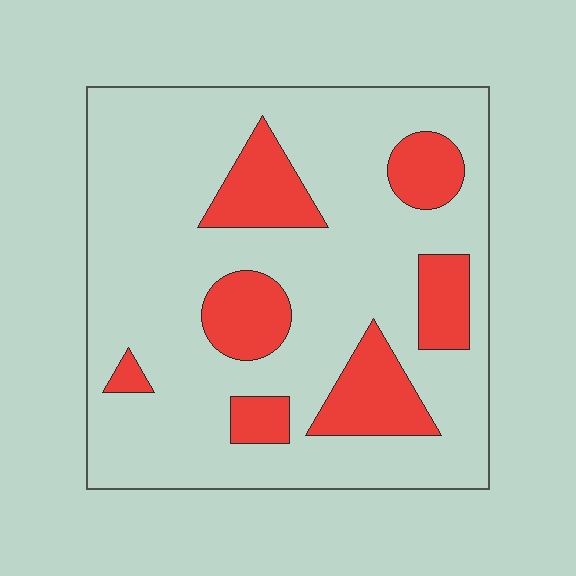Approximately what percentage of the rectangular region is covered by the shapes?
Approximately 20%.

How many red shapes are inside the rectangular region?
7.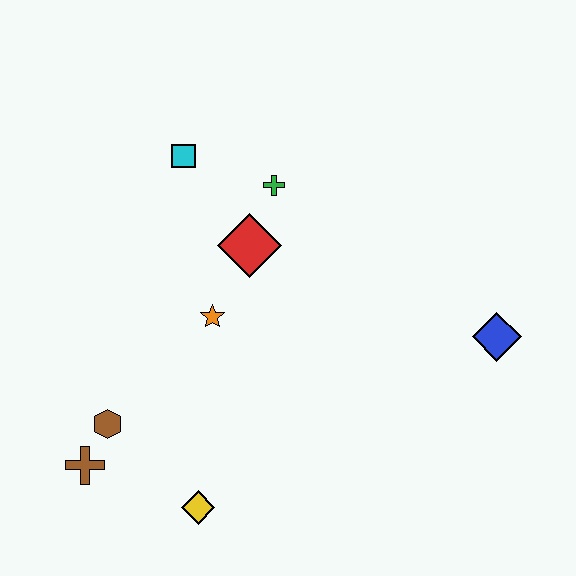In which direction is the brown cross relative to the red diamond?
The brown cross is below the red diamond.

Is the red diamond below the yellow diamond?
No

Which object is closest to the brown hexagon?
The brown cross is closest to the brown hexagon.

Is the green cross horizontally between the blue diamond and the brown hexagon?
Yes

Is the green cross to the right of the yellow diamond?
Yes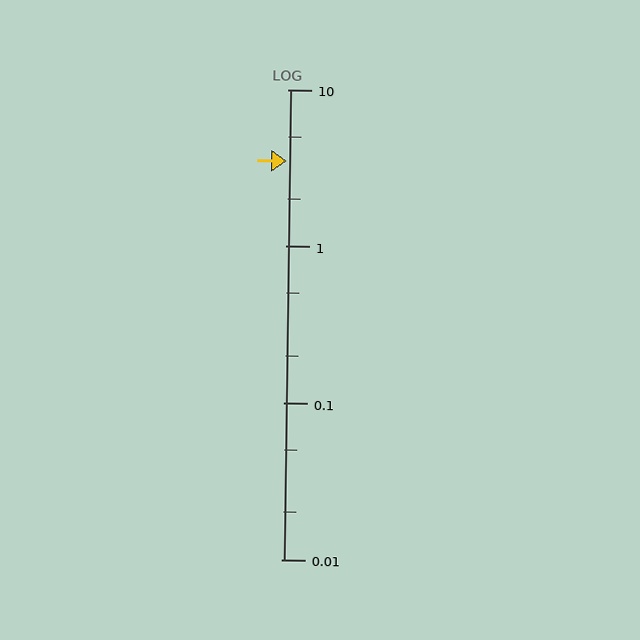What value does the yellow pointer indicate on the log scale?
The pointer indicates approximately 3.5.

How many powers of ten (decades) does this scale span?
The scale spans 3 decades, from 0.01 to 10.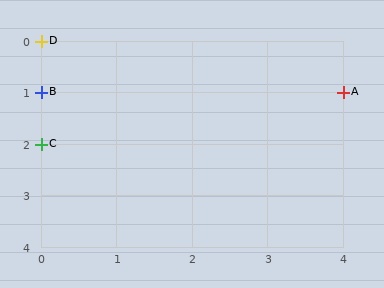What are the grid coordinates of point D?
Point D is at grid coordinates (0, 0).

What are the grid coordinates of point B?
Point B is at grid coordinates (0, 1).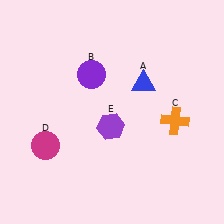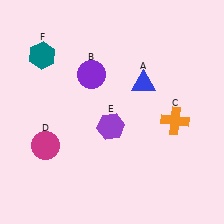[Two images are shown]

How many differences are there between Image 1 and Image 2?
There is 1 difference between the two images.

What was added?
A teal hexagon (F) was added in Image 2.